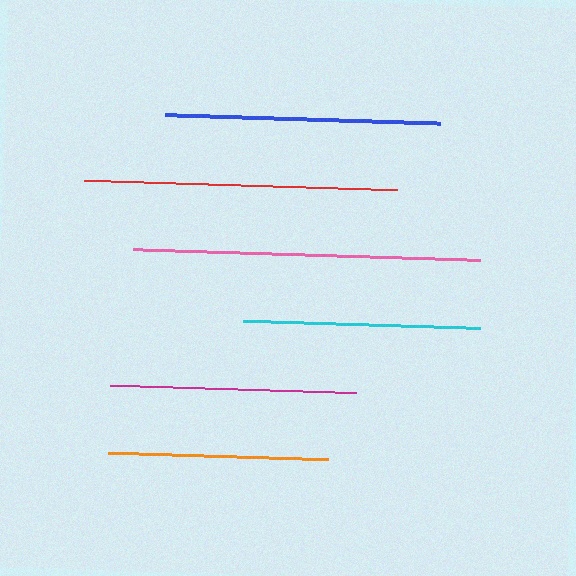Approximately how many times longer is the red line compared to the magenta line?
The red line is approximately 1.3 times the length of the magenta line.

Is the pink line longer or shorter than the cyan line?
The pink line is longer than the cyan line.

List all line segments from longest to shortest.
From longest to shortest: pink, red, blue, magenta, cyan, orange.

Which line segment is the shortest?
The orange line is the shortest at approximately 220 pixels.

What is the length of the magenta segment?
The magenta segment is approximately 246 pixels long.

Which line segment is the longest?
The pink line is the longest at approximately 346 pixels.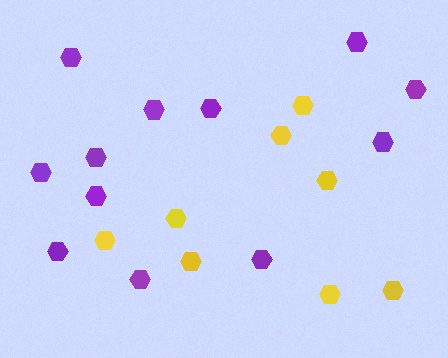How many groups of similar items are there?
There are 2 groups: one group of yellow hexagons (8) and one group of purple hexagons (12).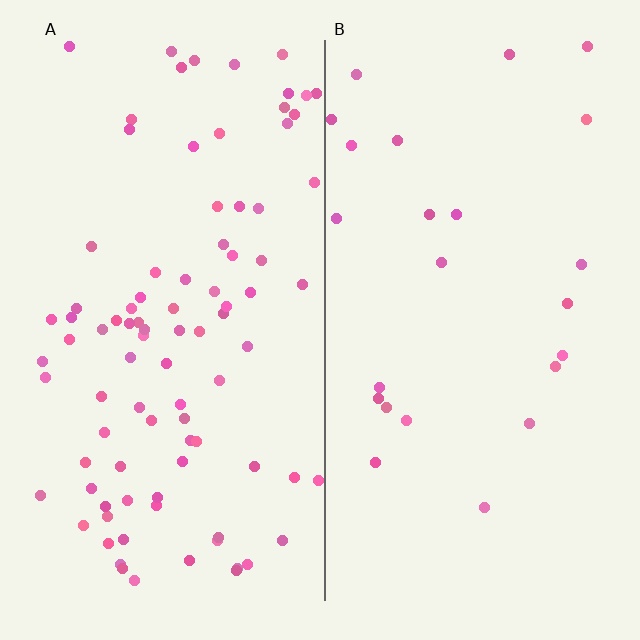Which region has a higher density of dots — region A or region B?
A (the left).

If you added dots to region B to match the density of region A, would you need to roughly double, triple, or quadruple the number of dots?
Approximately quadruple.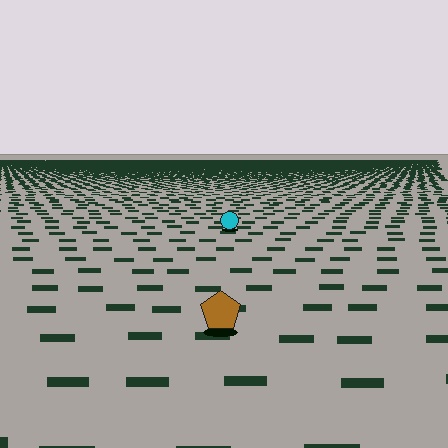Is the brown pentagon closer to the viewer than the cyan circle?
Yes. The brown pentagon is closer — you can tell from the texture gradient: the ground texture is coarser near it.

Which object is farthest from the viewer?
The cyan circle is farthest from the viewer. It appears smaller and the ground texture around it is denser.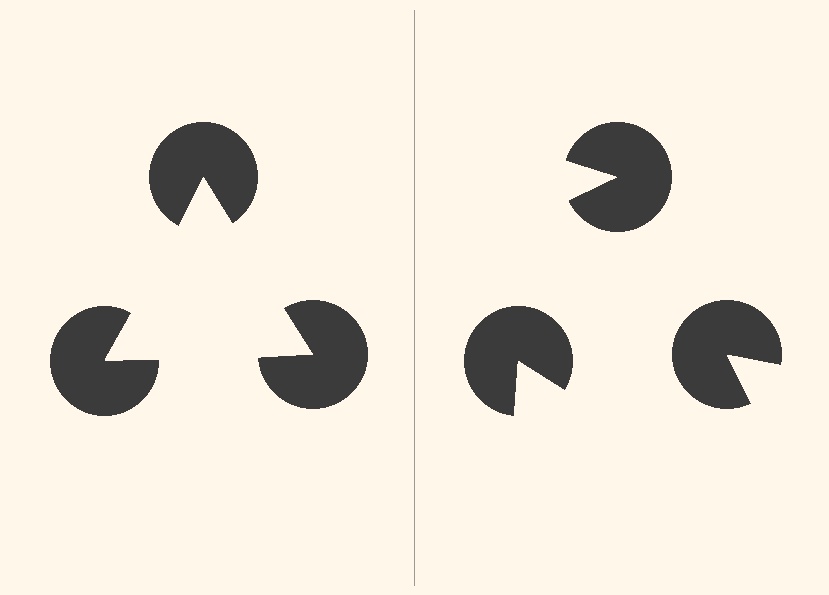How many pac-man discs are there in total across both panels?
6 — 3 on each side.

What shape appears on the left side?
An illusory triangle.